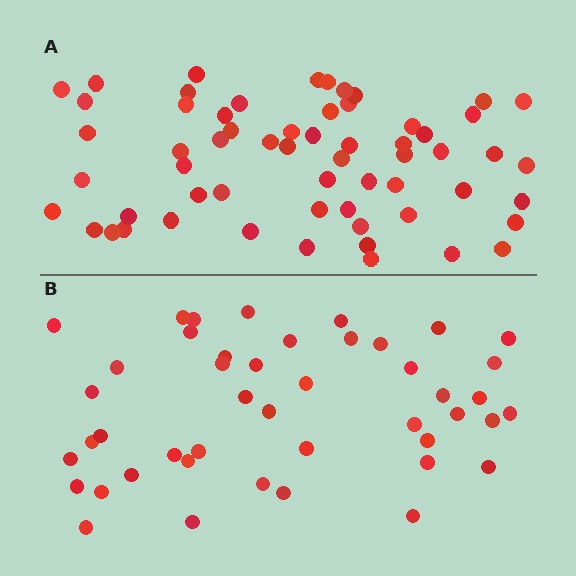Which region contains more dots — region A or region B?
Region A (the top region) has more dots.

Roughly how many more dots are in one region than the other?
Region A has approximately 15 more dots than region B.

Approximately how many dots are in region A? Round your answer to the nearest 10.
About 60 dots.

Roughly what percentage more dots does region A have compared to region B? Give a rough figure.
About 35% more.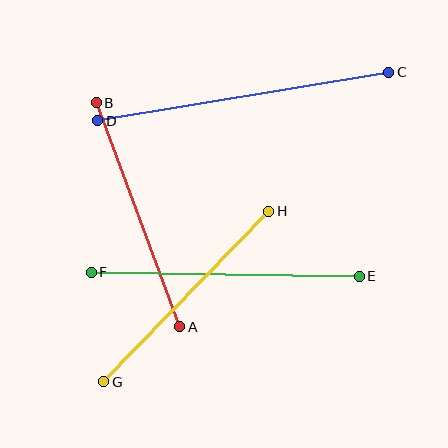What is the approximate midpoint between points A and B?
The midpoint is at approximately (138, 215) pixels.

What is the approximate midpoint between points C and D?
The midpoint is at approximately (243, 96) pixels.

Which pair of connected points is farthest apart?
Points C and D are farthest apart.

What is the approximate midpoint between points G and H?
The midpoint is at approximately (186, 297) pixels.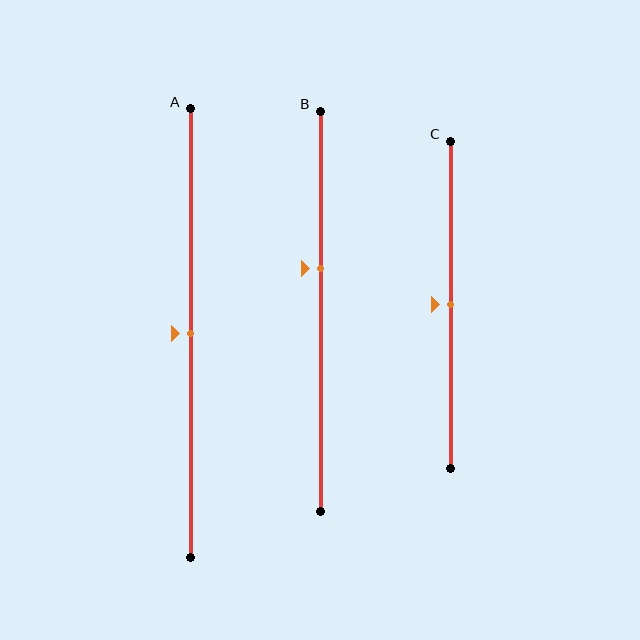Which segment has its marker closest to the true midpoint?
Segment A has its marker closest to the true midpoint.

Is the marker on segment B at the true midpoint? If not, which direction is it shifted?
No, the marker on segment B is shifted upward by about 11% of the segment length.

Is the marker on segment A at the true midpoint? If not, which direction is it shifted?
Yes, the marker on segment A is at the true midpoint.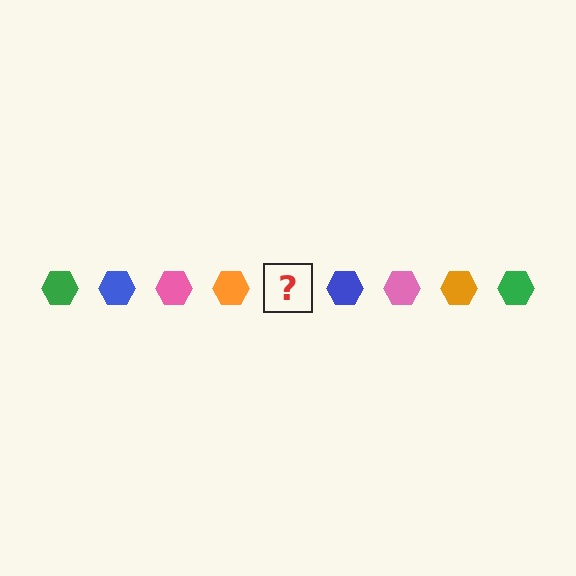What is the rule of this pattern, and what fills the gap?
The rule is that the pattern cycles through green, blue, pink, orange hexagons. The gap should be filled with a green hexagon.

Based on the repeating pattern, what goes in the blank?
The blank should be a green hexagon.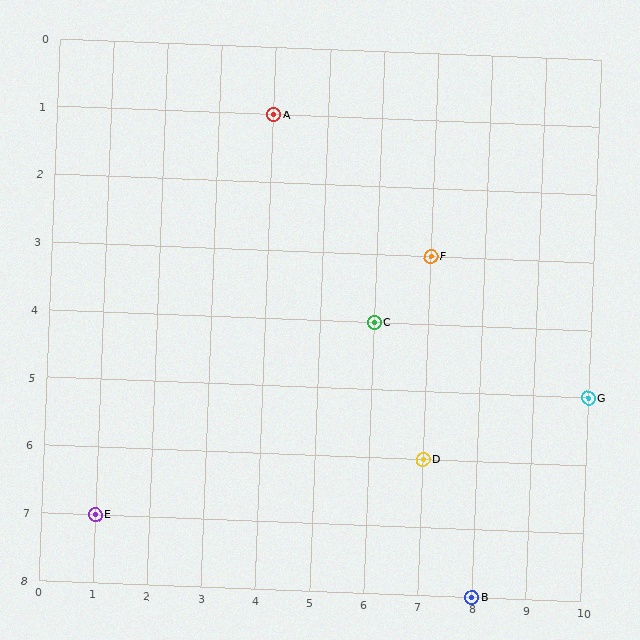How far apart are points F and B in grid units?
Points F and B are 1 column and 5 rows apart (about 5.1 grid units diagonally).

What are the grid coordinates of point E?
Point E is at grid coordinates (1, 7).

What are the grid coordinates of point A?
Point A is at grid coordinates (4, 1).